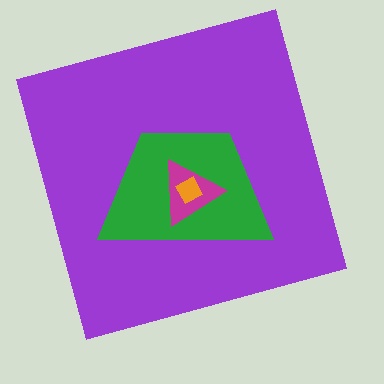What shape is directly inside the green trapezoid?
The magenta triangle.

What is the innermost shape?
The orange diamond.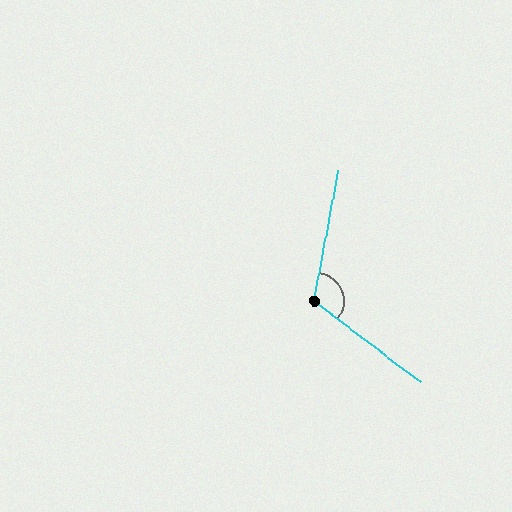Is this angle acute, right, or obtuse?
It is obtuse.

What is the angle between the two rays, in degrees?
Approximately 117 degrees.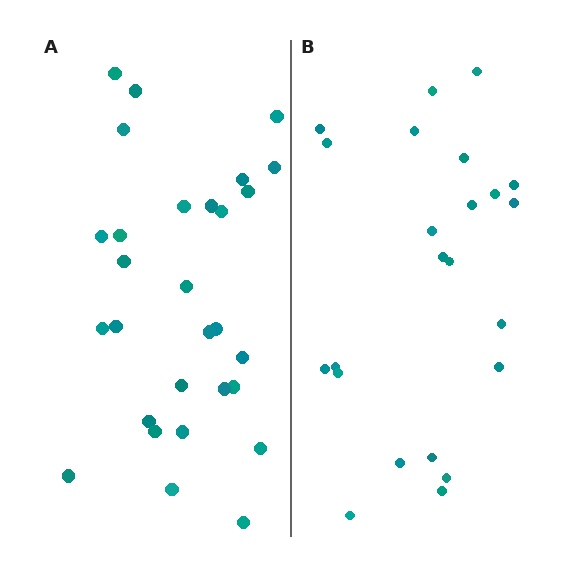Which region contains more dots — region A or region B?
Region A (the left region) has more dots.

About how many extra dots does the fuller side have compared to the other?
Region A has about 6 more dots than region B.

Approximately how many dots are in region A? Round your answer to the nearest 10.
About 30 dots. (The exact count is 29, which rounds to 30.)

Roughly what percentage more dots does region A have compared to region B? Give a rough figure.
About 25% more.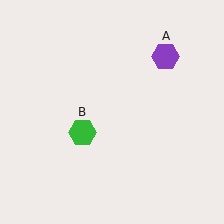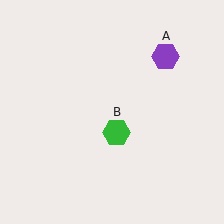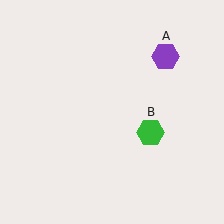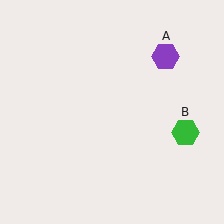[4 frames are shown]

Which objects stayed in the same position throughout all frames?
Purple hexagon (object A) remained stationary.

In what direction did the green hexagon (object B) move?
The green hexagon (object B) moved right.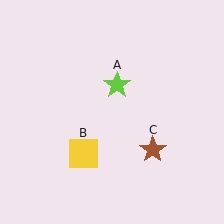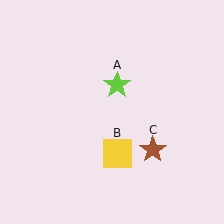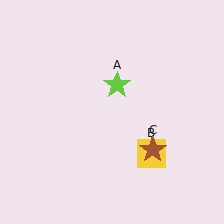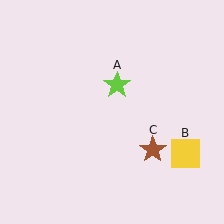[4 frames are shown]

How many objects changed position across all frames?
1 object changed position: yellow square (object B).